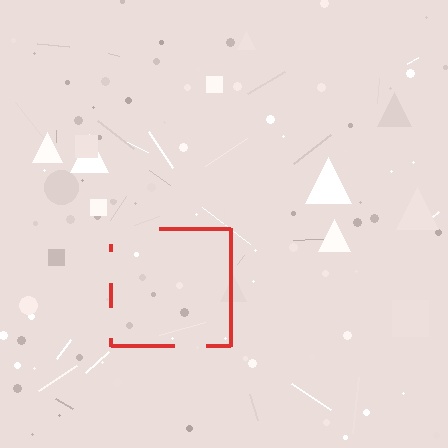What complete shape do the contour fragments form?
The contour fragments form a square.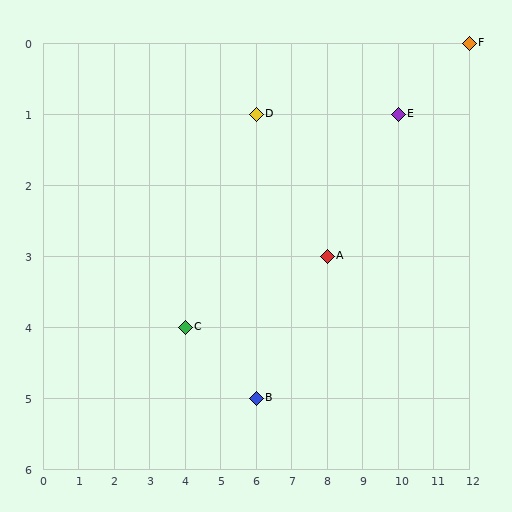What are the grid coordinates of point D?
Point D is at grid coordinates (6, 1).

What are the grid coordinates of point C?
Point C is at grid coordinates (4, 4).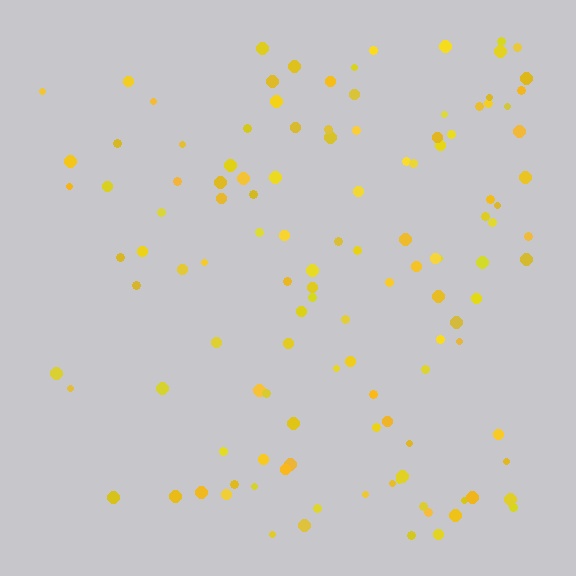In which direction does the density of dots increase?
From left to right, with the right side densest.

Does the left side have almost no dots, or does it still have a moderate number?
Still a moderate number, just noticeably fewer than the right.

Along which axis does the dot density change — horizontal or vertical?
Horizontal.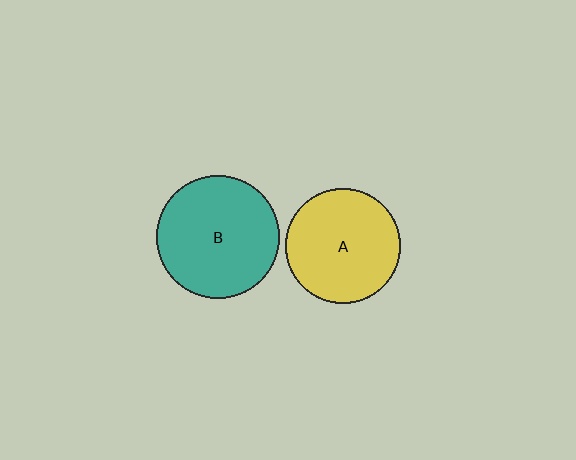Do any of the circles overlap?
No, none of the circles overlap.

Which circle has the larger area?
Circle B (teal).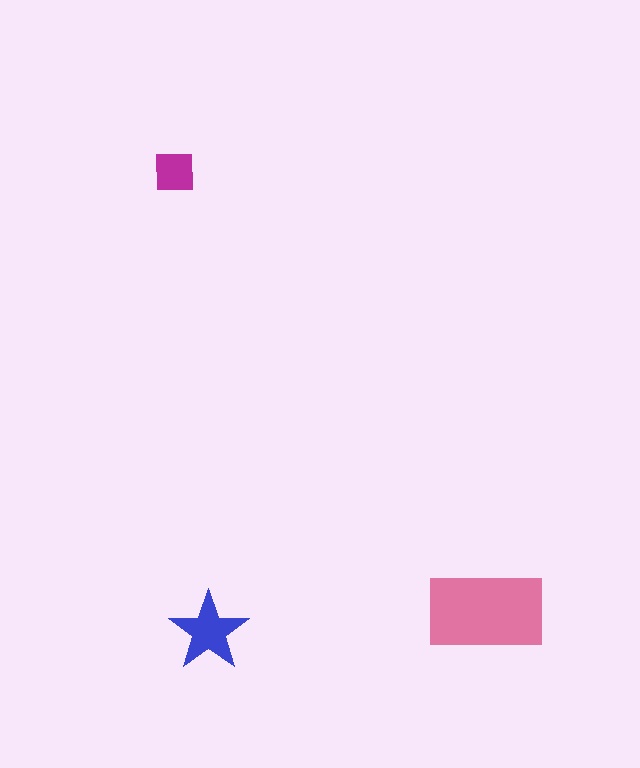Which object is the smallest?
The magenta square.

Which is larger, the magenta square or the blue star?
The blue star.